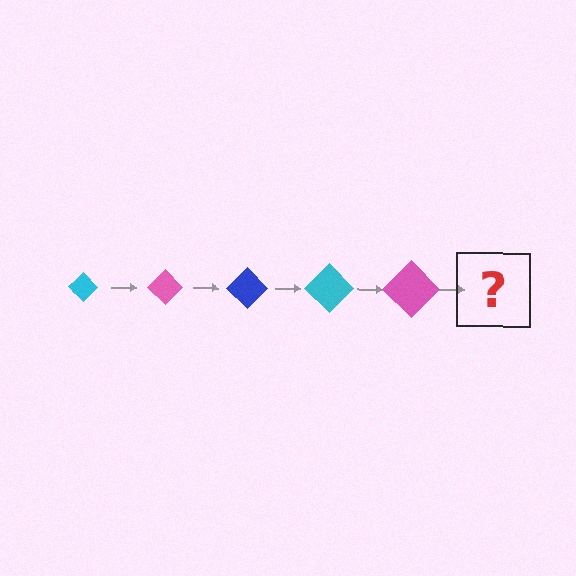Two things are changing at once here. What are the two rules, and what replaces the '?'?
The two rules are that the diamond grows larger each step and the color cycles through cyan, pink, and blue. The '?' should be a blue diamond, larger than the previous one.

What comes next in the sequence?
The next element should be a blue diamond, larger than the previous one.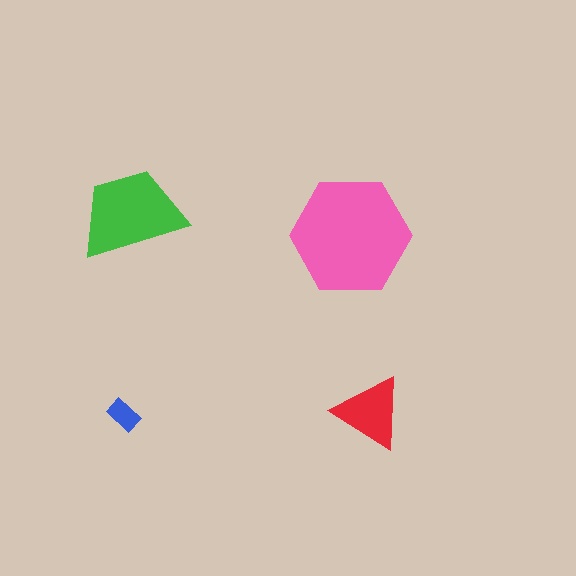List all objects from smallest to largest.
The blue rectangle, the red triangle, the green trapezoid, the pink hexagon.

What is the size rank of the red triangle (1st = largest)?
3rd.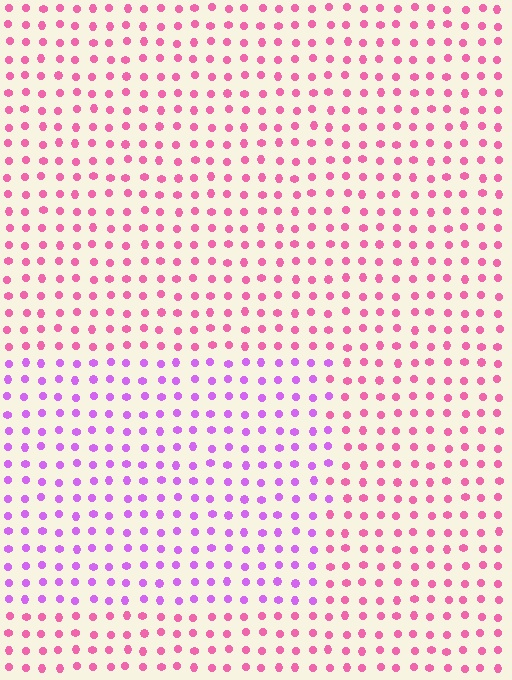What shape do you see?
I see a rectangle.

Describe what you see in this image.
The image is filled with small pink elements in a uniform arrangement. A rectangle-shaped region is visible where the elements are tinted to a slightly different hue, forming a subtle color boundary.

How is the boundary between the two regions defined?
The boundary is defined purely by a slight shift in hue (about 43 degrees). Spacing, size, and orientation are identical on both sides.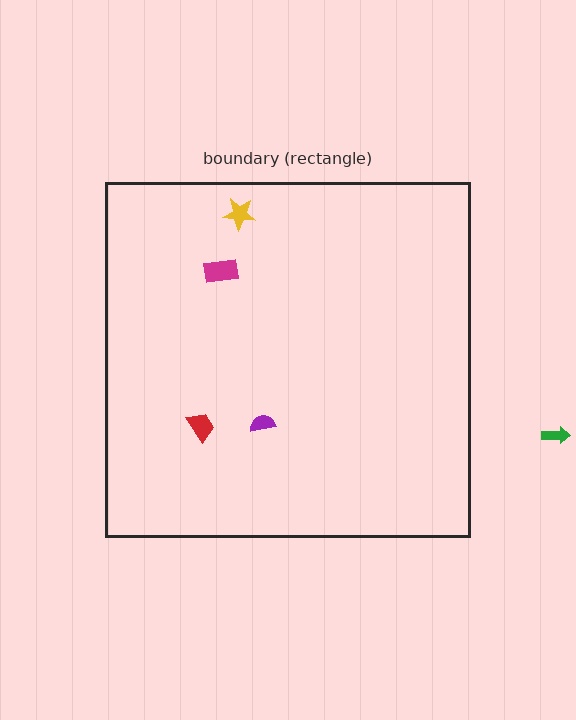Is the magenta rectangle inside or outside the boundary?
Inside.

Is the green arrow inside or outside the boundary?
Outside.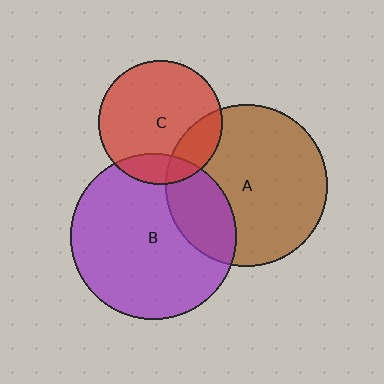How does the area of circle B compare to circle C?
Approximately 1.8 times.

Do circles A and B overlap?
Yes.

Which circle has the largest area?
Circle B (purple).